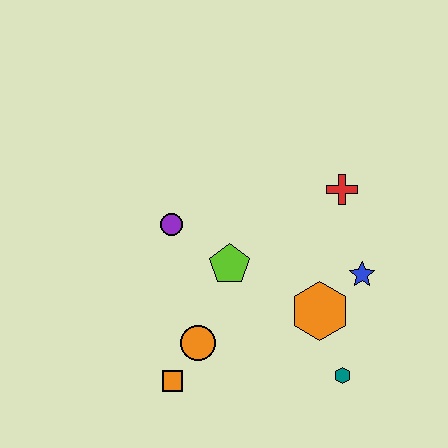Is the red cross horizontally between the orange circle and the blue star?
Yes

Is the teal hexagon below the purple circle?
Yes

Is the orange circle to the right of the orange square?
Yes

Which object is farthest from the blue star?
The orange square is farthest from the blue star.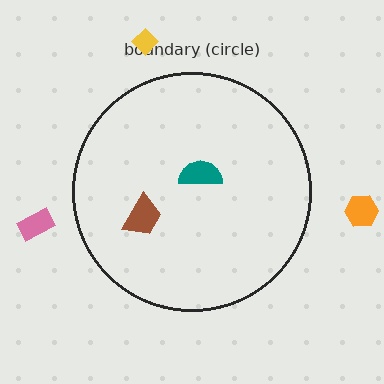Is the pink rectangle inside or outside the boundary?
Outside.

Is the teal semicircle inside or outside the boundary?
Inside.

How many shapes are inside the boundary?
2 inside, 3 outside.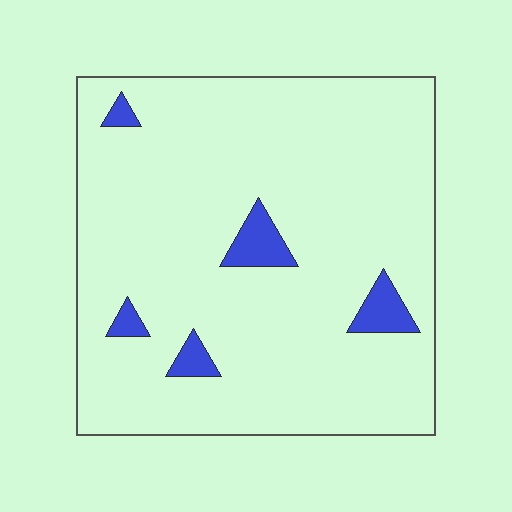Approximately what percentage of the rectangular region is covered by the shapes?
Approximately 5%.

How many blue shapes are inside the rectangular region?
5.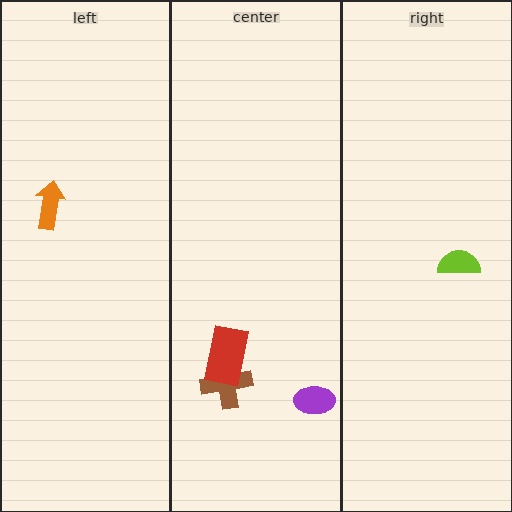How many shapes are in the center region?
3.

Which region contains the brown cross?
The center region.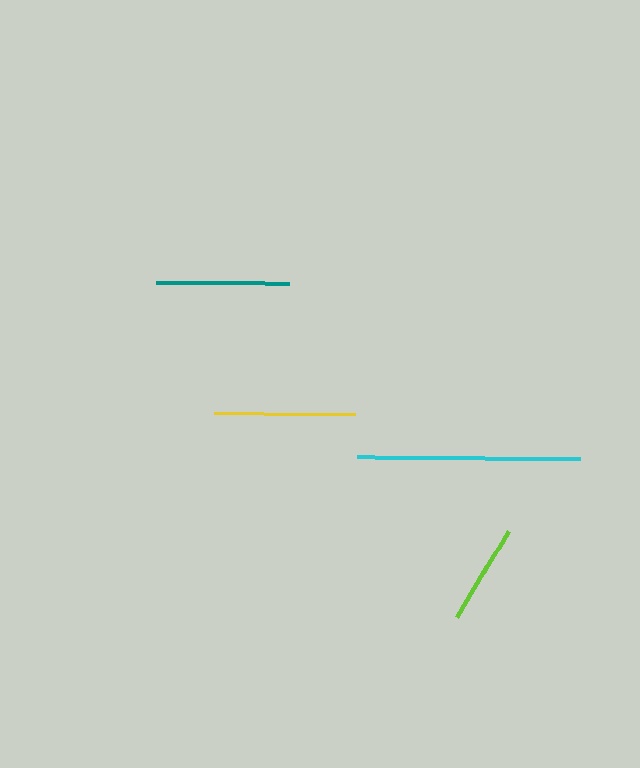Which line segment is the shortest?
The lime line is the shortest at approximately 101 pixels.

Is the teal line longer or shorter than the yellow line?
The yellow line is longer than the teal line.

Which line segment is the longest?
The cyan line is the longest at approximately 224 pixels.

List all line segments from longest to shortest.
From longest to shortest: cyan, yellow, teal, lime.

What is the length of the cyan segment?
The cyan segment is approximately 224 pixels long.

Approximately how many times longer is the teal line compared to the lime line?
The teal line is approximately 1.3 times the length of the lime line.